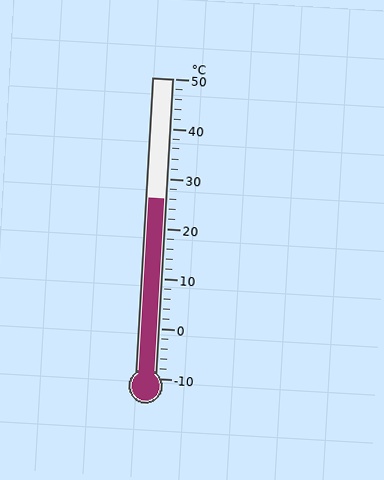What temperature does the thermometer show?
The thermometer shows approximately 26°C.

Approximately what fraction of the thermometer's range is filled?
The thermometer is filled to approximately 60% of its range.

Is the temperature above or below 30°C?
The temperature is below 30°C.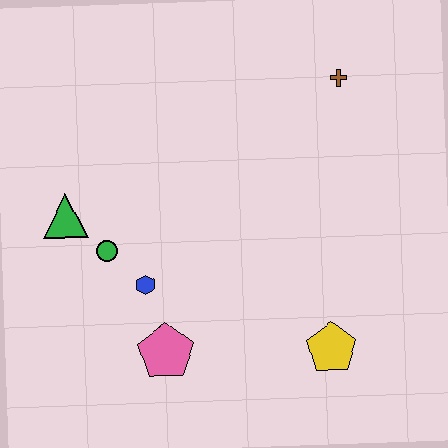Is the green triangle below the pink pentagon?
No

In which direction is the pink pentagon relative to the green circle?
The pink pentagon is below the green circle.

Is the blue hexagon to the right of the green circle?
Yes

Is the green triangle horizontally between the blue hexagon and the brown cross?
No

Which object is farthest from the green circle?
The brown cross is farthest from the green circle.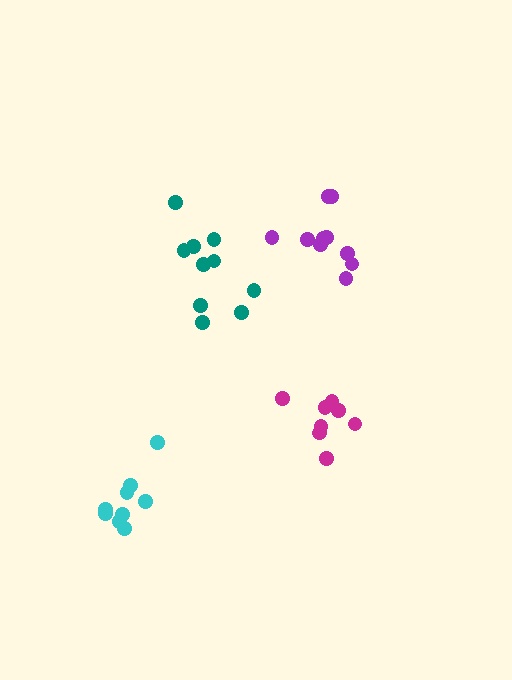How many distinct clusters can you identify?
There are 4 distinct clusters.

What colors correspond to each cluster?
The clusters are colored: purple, magenta, cyan, teal.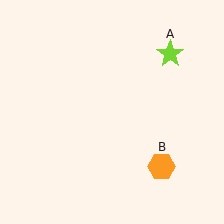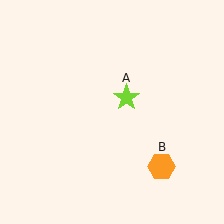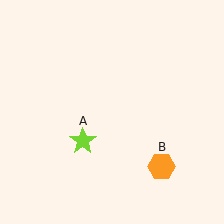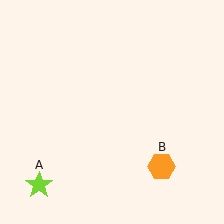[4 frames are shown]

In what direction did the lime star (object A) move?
The lime star (object A) moved down and to the left.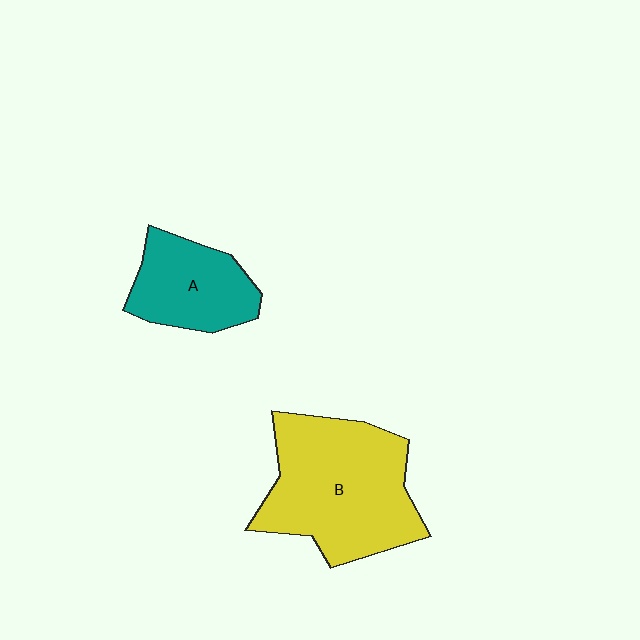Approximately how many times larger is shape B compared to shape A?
Approximately 1.9 times.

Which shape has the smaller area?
Shape A (teal).